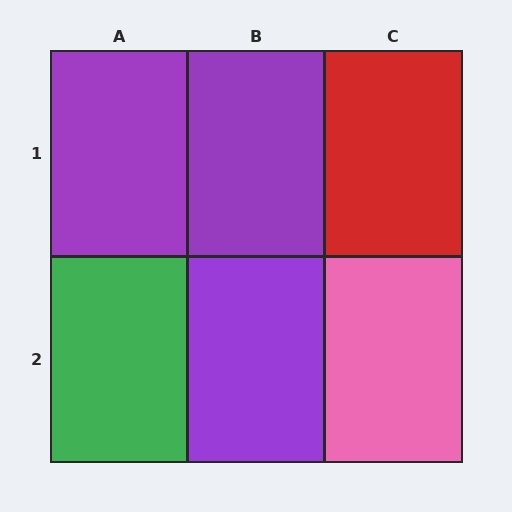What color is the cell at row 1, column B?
Purple.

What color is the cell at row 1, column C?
Red.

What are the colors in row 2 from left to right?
Green, purple, pink.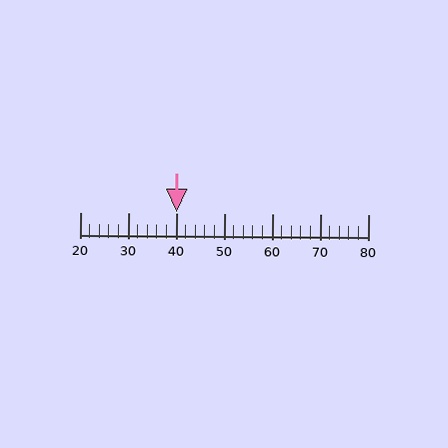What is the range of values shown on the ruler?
The ruler shows values from 20 to 80.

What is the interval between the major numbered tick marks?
The major tick marks are spaced 10 units apart.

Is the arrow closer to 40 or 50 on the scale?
The arrow is closer to 40.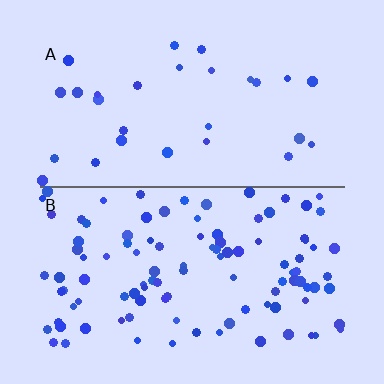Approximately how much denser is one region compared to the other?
Approximately 3.6× — region B over region A.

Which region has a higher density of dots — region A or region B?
B (the bottom).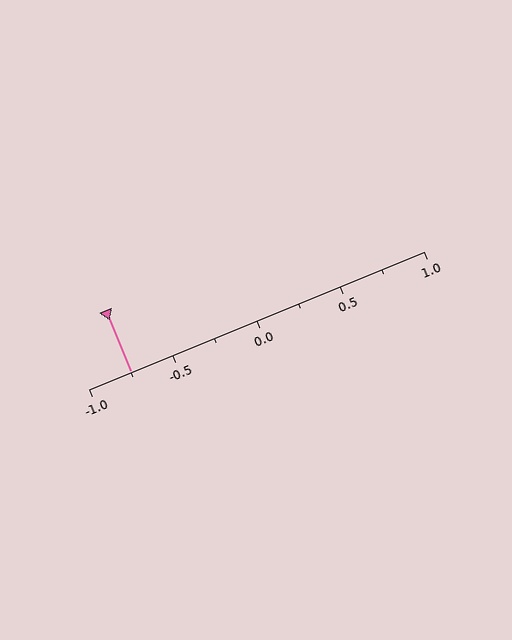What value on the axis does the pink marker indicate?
The marker indicates approximately -0.75.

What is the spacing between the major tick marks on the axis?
The major ticks are spaced 0.5 apart.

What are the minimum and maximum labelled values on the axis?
The axis runs from -1.0 to 1.0.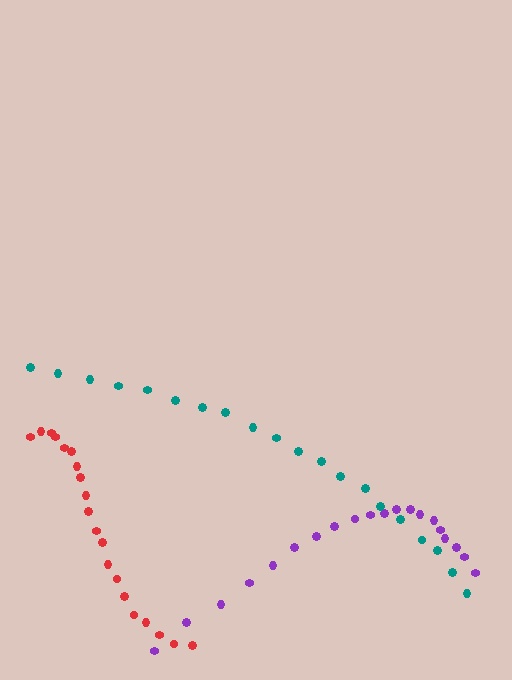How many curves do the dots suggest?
There are 3 distinct paths.